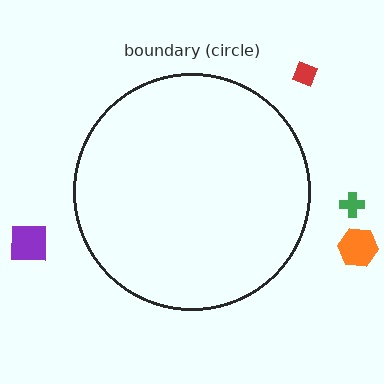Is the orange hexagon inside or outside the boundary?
Outside.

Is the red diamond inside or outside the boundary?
Outside.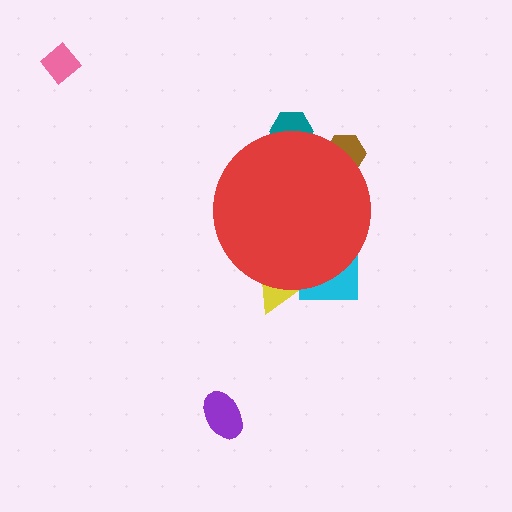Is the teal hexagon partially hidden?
Yes, the teal hexagon is partially hidden behind the red circle.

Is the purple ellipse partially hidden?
No, the purple ellipse is fully visible.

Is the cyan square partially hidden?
Yes, the cyan square is partially hidden behind the red circle.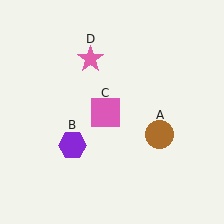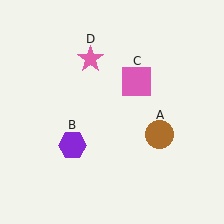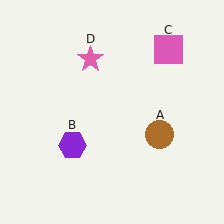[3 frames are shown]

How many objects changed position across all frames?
1 object changed position: pink square (object C).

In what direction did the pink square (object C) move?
The pink square (object C) moved up and to the right.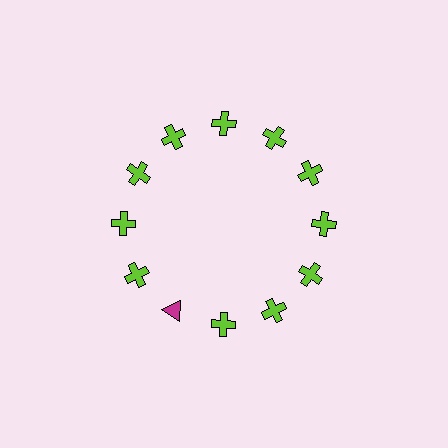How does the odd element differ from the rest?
It differs in both color (magenta instead of lime) and shape (triangle instead of cross).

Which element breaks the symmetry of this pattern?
The magenta triangle at roughly the 7 o'clock position breaks the symmetry. All other shapes are lime crosses.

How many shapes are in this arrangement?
There are 12 shapes arranged in a ring pattern.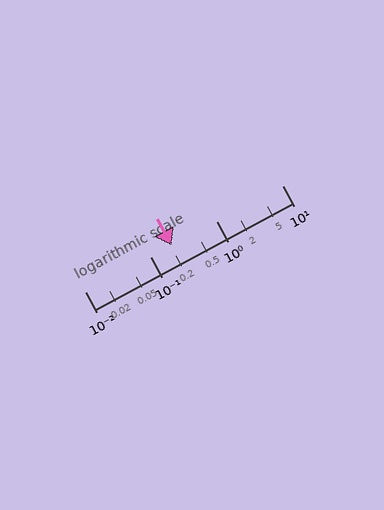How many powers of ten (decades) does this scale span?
The scale spans 3 decades, from 0.01 to 10.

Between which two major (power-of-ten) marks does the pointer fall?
The pointer is between 0.1 and 1.